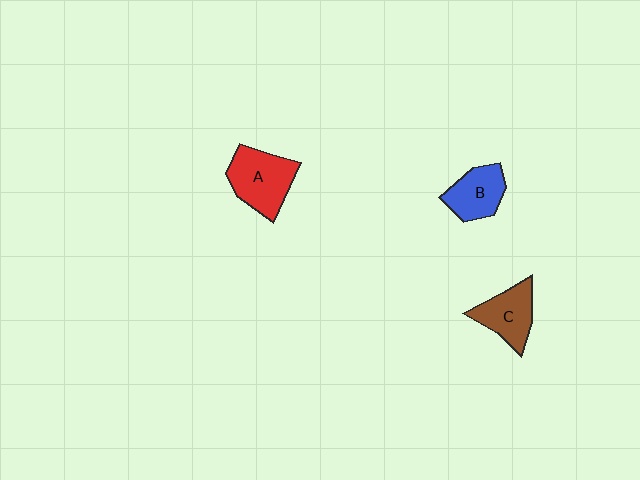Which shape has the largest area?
Shape A (red).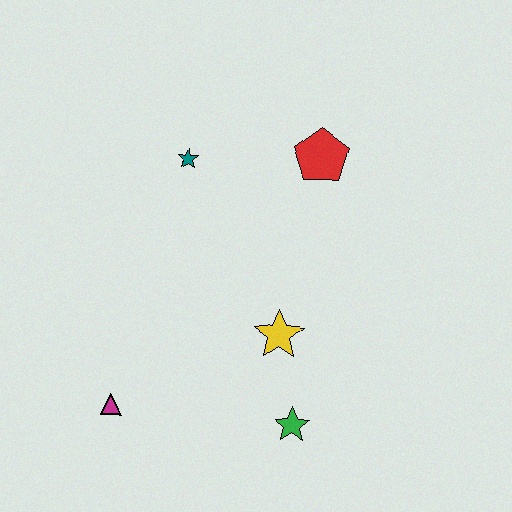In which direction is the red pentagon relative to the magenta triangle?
The red pentagon is above the magenta triangle.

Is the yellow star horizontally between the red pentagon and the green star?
No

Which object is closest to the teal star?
The red pentagon is closest to the teal star.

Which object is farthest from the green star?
The teal star is farthest from the green star.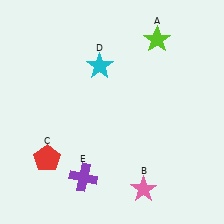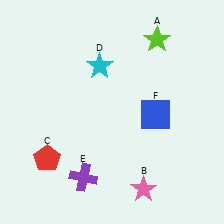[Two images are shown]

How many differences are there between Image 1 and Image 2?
There is 1 difference between the two images.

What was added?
A blue square (F) was added in Image 2.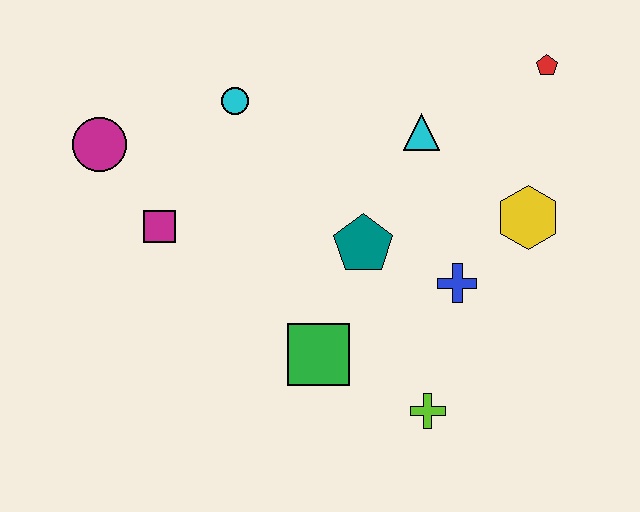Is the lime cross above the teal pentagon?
No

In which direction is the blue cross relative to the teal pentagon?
The blue cross is to the right of the teal pentagon.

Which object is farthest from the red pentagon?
The magenta circle is farthest from the red pentagon.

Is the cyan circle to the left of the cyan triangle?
Yes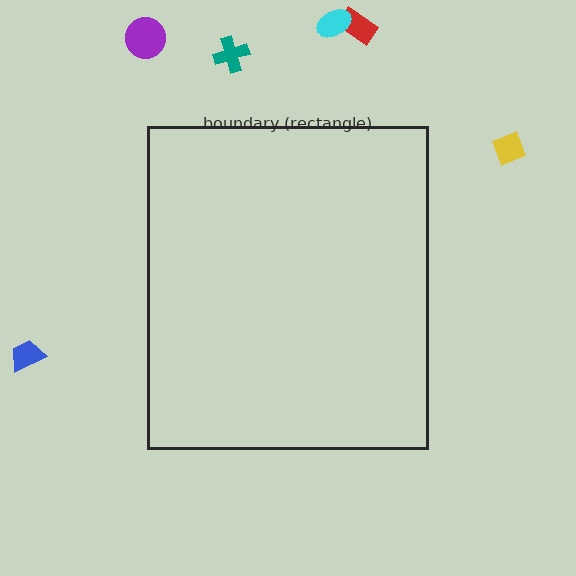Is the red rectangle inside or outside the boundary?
Outside.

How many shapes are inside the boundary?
0 inside, 6 outside.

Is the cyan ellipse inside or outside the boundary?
Outside.